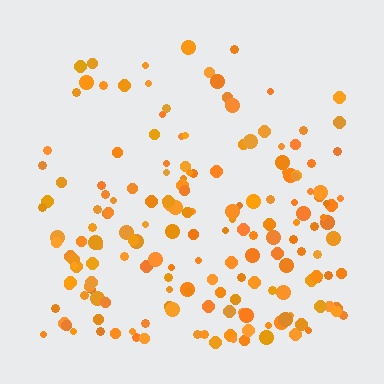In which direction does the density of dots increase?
From top to bottom, with the bottom side densest.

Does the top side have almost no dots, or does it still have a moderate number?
Still a moderate number, just noticeably fewer than the bottom.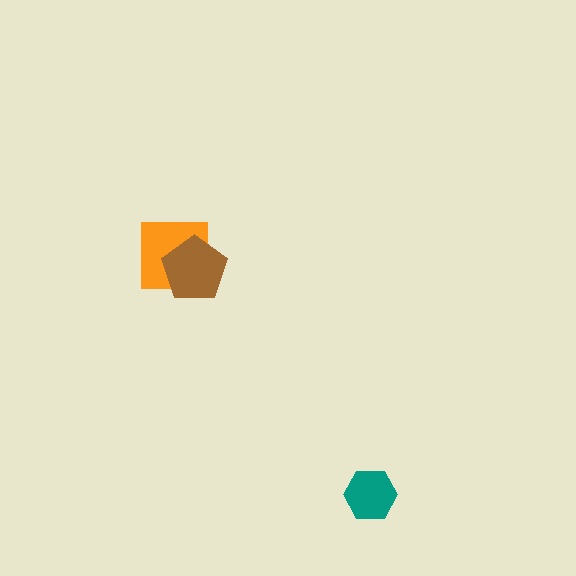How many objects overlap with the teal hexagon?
0 objects overlap with the teal hexagon.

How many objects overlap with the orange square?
1 object overlaps with the orange square.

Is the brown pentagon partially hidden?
No, no other shape covers it.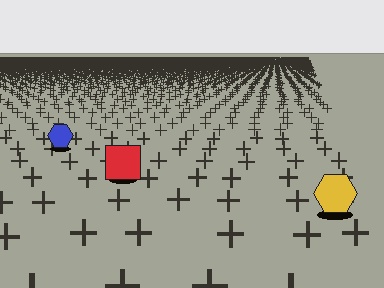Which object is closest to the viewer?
The yellow hexagon is closest. The texture marks near it are larger and more spread out.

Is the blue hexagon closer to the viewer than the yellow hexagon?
No. The yellow hexagon is closer — you can tell from the texture gradient: the ground texture is coarser near it.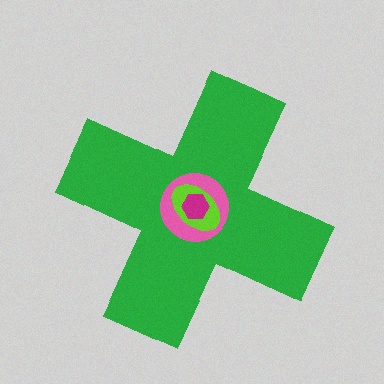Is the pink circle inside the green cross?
Yes.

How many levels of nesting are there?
4.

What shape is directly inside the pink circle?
The lime ellipse.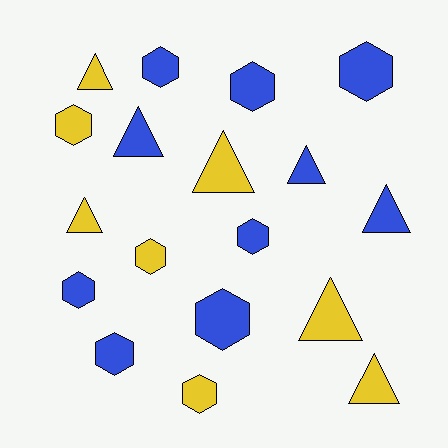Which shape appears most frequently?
Hexagon, with 10 objects.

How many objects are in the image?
There are 18 objects.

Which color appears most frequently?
Blue, with 10 objects.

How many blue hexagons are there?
There are 7 blue hexagons.